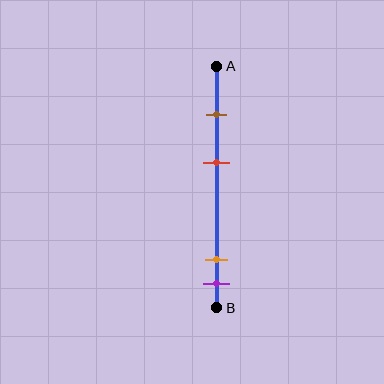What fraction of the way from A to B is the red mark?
The red mark is approximately 40% (0.4) of the way from A to B.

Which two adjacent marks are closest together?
The orange and purple marks are the closest adjacent pair.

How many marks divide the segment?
There are 4 marks dividing the segment.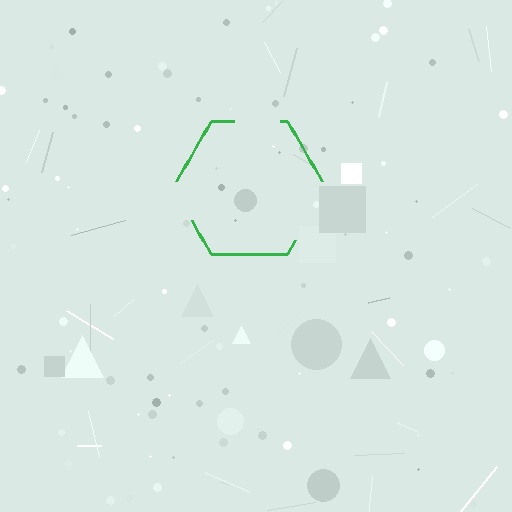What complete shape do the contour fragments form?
The contour fragments form a hexagon.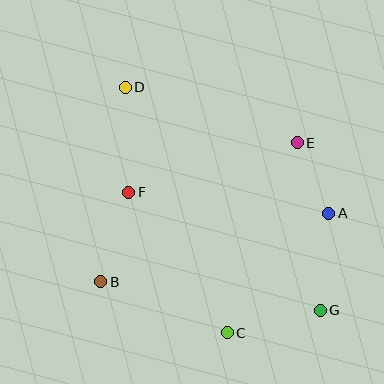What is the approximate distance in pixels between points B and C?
The distance between B and C is approximately 136 pixels.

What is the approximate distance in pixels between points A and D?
The distance between A and D is approximately 239 pixels.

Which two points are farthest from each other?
Points D and G are farthest from each other.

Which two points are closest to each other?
Points A and E are closest to each other.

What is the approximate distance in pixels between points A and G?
The distance between A and G is approximately 97 pixels.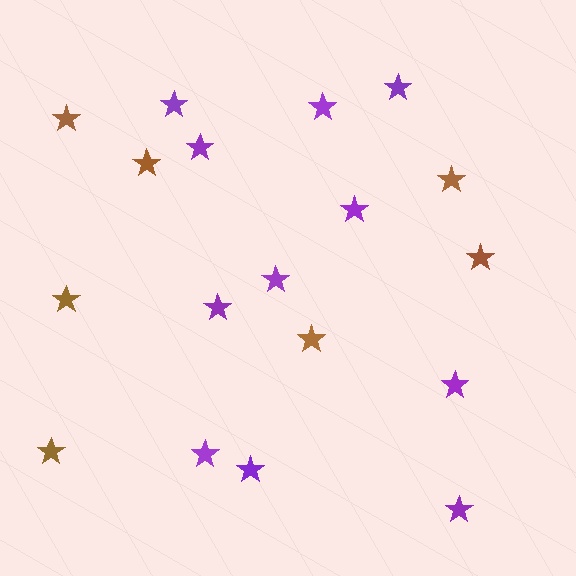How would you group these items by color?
There are 2 groups: one group of brown stars (7) and one group of purple stars (11).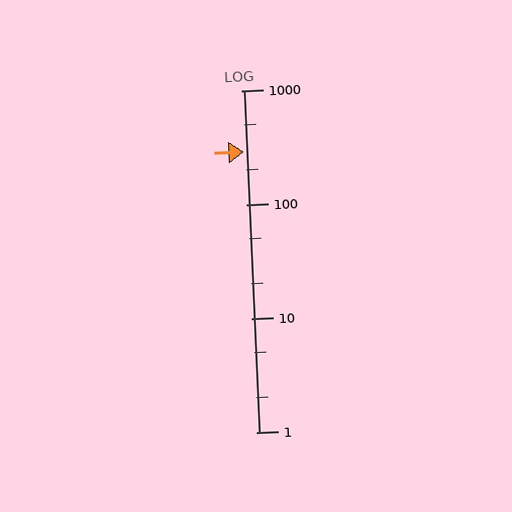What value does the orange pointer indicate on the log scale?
The pointer indicates approximately 290.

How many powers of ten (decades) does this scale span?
The scale spans 3 decades, from 1 to 1000.